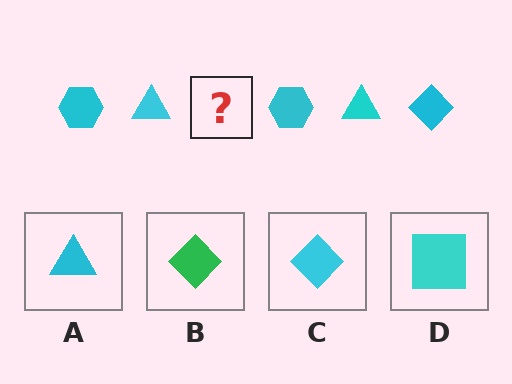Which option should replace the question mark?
Option C.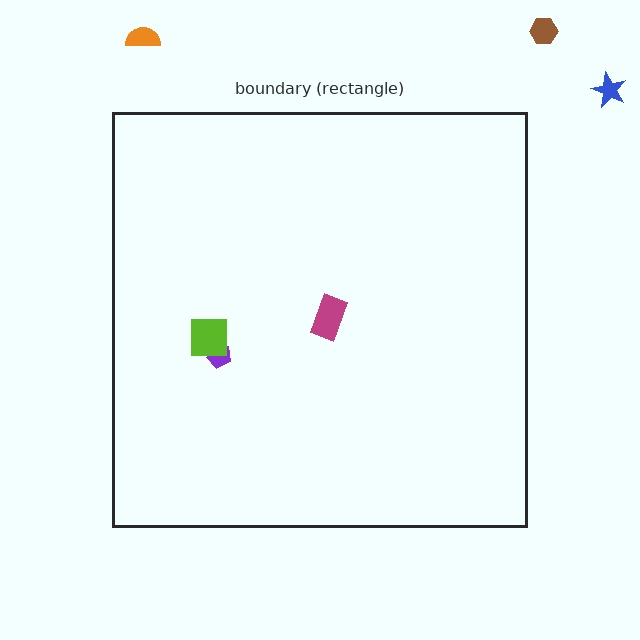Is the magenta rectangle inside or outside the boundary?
Inside.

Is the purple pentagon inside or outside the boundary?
Inside.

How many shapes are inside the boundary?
3 inside, 3 outside.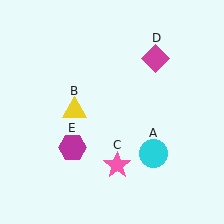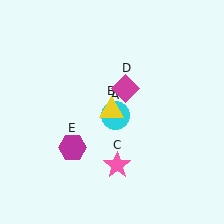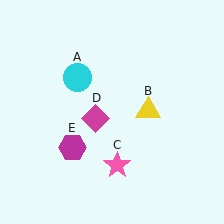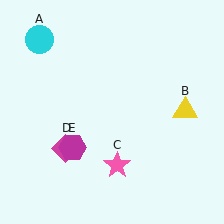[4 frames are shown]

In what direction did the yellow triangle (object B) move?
The yellow triangle (object B) moved right.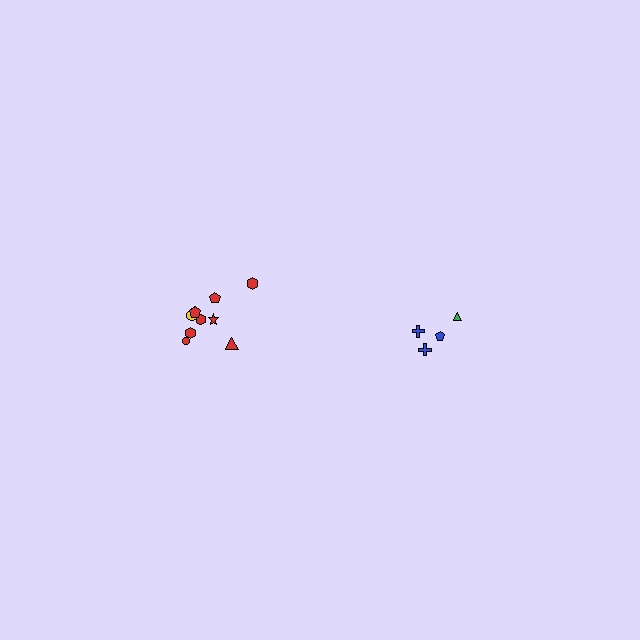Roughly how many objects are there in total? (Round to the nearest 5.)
Roughly 15 objects in total.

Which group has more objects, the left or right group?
The left group.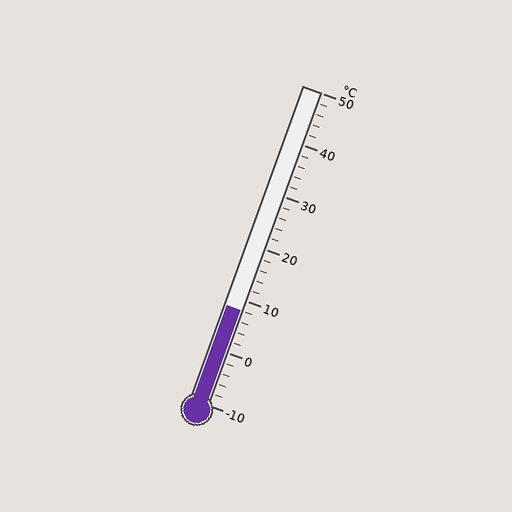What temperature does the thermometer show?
The thermometer shows approximately 8°C.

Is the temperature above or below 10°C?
The temperature is below 10°C.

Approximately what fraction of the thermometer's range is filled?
The thermometer is filled to approximately 30% of its range.